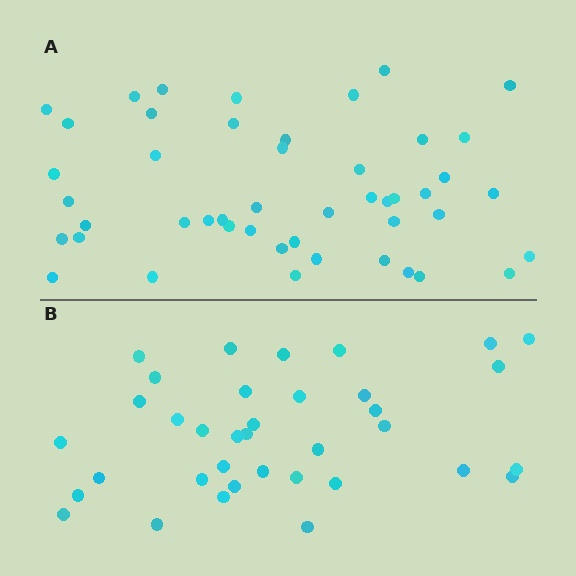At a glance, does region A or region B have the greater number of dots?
Region A (the top region) has more dots.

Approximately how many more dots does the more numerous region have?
Region A has roughly 12 or so more dots than region B.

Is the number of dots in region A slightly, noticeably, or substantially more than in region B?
Region A has noticeably more, but not dramatically so. The ratio is roughly 1.3 to 1.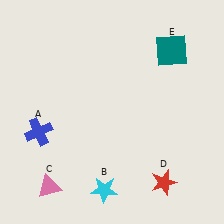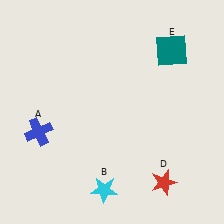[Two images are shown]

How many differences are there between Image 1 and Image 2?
There is 1 difference between the two images.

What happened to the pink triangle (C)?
The pink triangle (C) was removed in Image 2. It was in the bottom-left area of Image 1.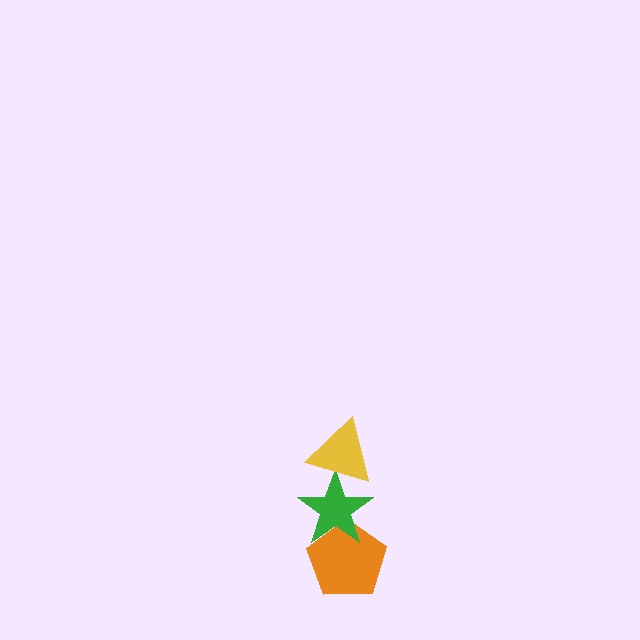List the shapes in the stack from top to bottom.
From top to bottom: the yellow triangle, the green star, the orange pentagon.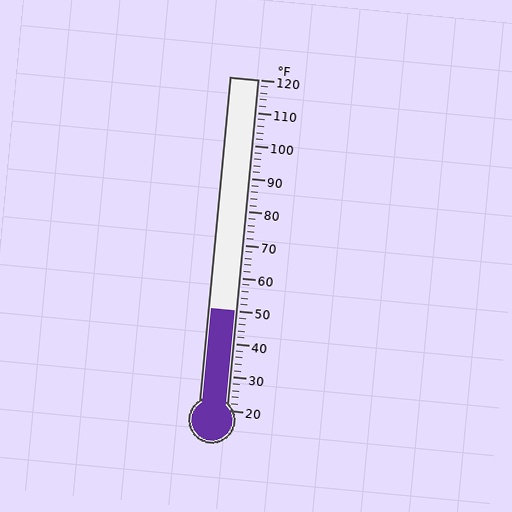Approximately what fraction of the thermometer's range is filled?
The thermometer is filled to approximately 30% of its range.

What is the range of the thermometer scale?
The thermometer scale ranges from 20°F to 120°F.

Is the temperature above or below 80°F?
The temperature is below 80°F.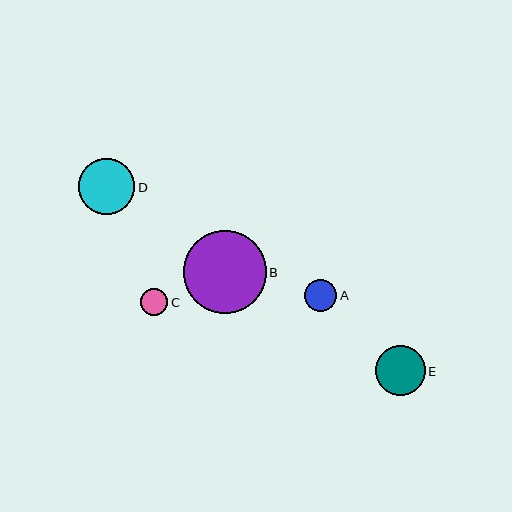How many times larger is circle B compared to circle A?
Circle B is approximately 2.6 times the size of circle A.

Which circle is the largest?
Circle B is the largest with a size of approximately 83 pixels.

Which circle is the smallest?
Circle C is the smallest with a size of approximately 27 pixels.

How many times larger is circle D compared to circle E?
Circle D is approximately 1.1 times the size of circle E.